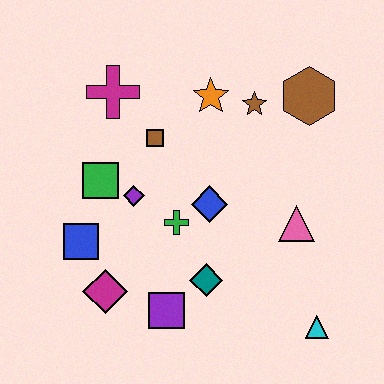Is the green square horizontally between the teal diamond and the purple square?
No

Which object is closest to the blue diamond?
The green cross is closest to the blue diamond.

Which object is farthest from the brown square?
The cyan triangle is farthest from the brown square.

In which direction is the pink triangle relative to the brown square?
The pink triangle is to the right of the brown square.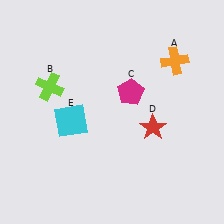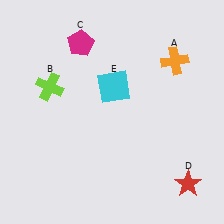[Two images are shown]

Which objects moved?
The objects that moved are: the magenta pentagon (C), the red star (D), the cyan square (E).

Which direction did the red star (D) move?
The red star (D) moved down.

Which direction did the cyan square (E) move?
The cyan square (E) moved right.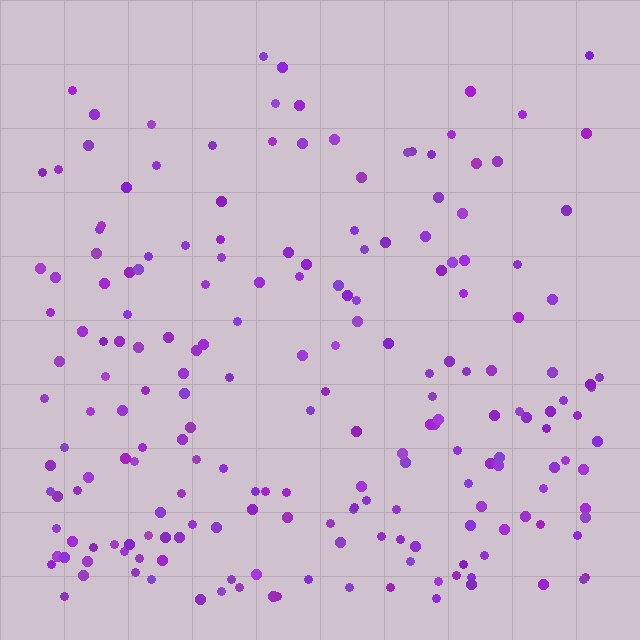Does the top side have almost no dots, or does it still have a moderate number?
Still a moderate number, just noticeably fewer than the bottom.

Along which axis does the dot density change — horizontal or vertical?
Vertical.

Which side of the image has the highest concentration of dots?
The bottom.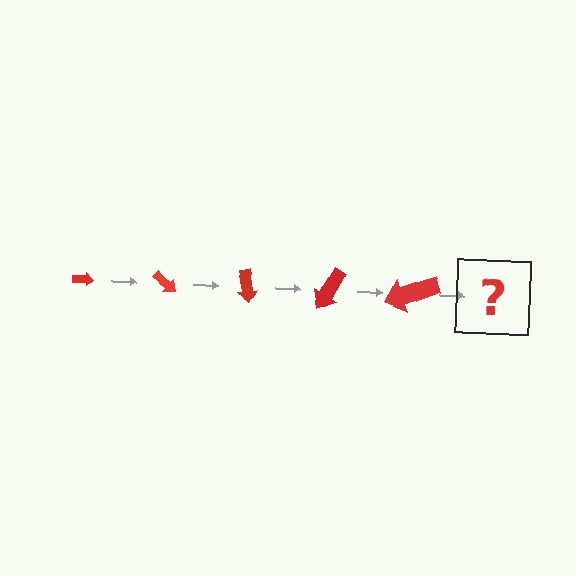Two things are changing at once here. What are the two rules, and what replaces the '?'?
The two rules are that the arrow grows larger each step and it rotates 40 degrees each step. The '?' should be an arrow, larger than the previous one and rotated 200 degrees from the start.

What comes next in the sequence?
The next element should be an arrow, larger than the previous one and rotated 200 degrees from the start.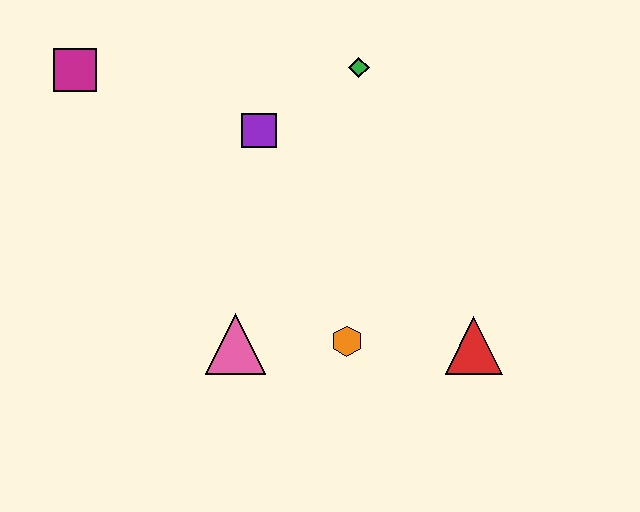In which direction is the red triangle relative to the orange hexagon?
The red triangle is to the right of the orange hexagon.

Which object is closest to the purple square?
The green diamond is closest to the purple square.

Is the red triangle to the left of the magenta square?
No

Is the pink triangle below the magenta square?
Yes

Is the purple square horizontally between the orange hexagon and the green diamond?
No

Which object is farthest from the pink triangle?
The magenta square is farthest from the pink triangle.